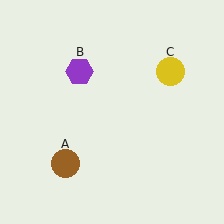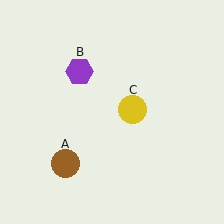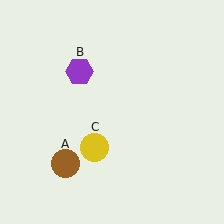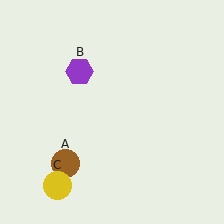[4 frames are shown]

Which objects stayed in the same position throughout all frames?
Brown circle (object A) and purple hexagon (object B) remained stationary.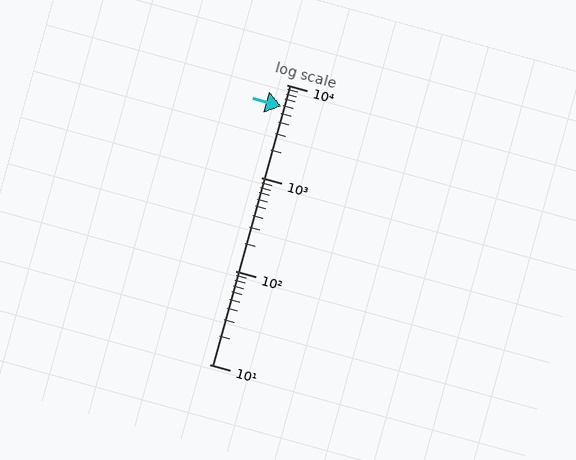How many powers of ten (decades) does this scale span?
The scale spans 3 decades, from 10 to 10000.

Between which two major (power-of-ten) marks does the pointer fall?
The pointer is between 1000 and 10000.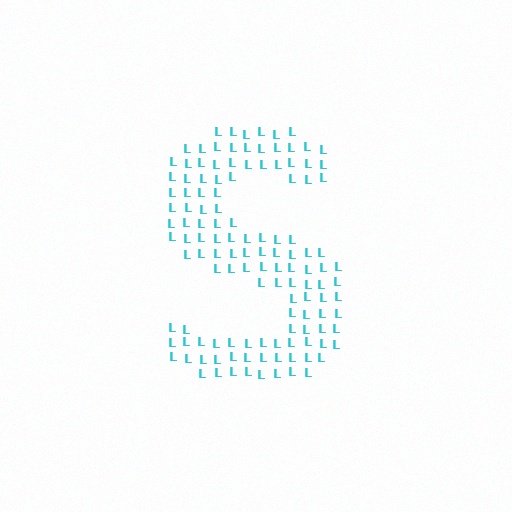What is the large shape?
The large shape is the letter S.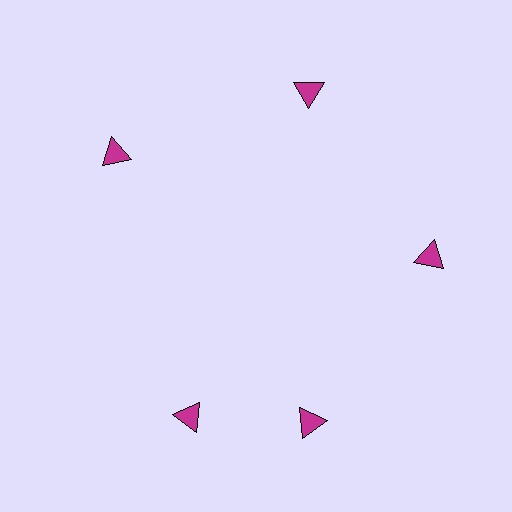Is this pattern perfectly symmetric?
No. The 5 magenta triangles are arranged in a ring, but one element near the 8 o'clock position is rotated out of alignment along the ring, breaking the 5-fold rotational symmetry.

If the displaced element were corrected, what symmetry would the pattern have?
It would have 5-fold rotational symmetry — the pattern would map onto itself every 72 degrees.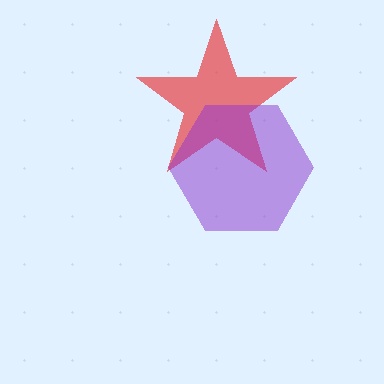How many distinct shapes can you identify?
There are 2 distinct shapes: a red star, a purple hexagon.